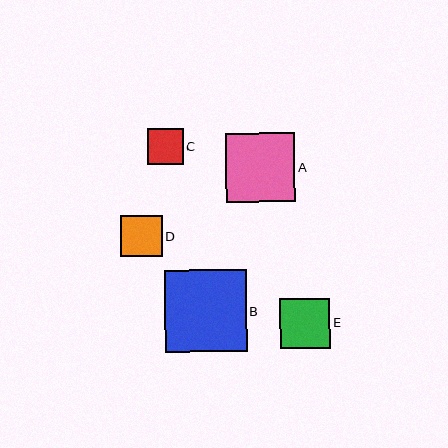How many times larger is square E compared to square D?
Square E is approximately 1.2 times the size of square D.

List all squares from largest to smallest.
From largest to smallest: B, A, E, D, C.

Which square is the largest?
Square B is the largest with a size of approximately 82 pixels.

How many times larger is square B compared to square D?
Square B is approximately 2.0 times the size of square D.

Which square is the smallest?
Square C is the smallest with a size of approximately 36 pixels.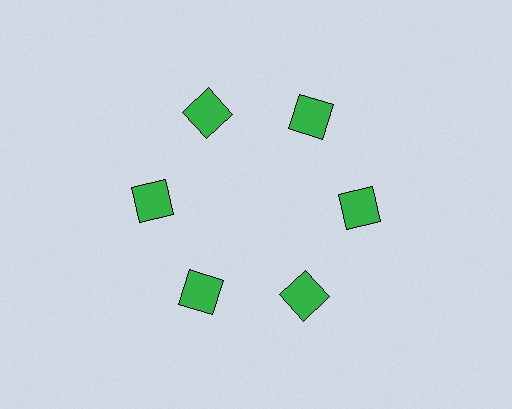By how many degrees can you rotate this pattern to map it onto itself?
The pattern maps onto itself every 60 degrees of rotation.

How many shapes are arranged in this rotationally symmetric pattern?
There are 6 shapes, arranged in 6 groups of 1.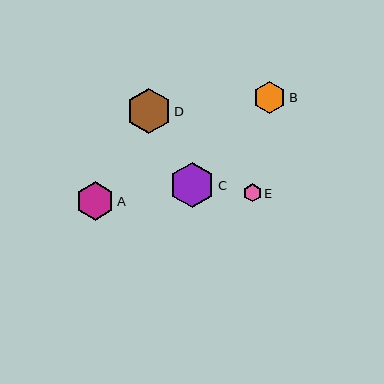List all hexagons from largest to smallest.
From largest to smallest: D, C, A, B, E.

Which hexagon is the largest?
Hexagon D is the largest with a size of approximately 45 pixels.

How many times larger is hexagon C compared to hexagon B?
Hexagon C is approximately 1.4 times the size of hexagon B.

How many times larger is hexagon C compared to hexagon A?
Hexagon C is approximately 1.2 times the size of hexagon A.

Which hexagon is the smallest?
Hexagon E is the smallest with a size of approximately 18 pixels.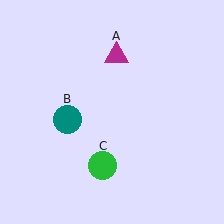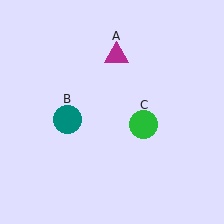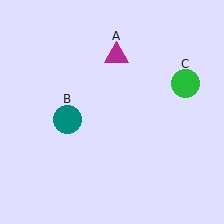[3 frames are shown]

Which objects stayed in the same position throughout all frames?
Magenta triangle (object A) and teal circle (object B) remained stationary.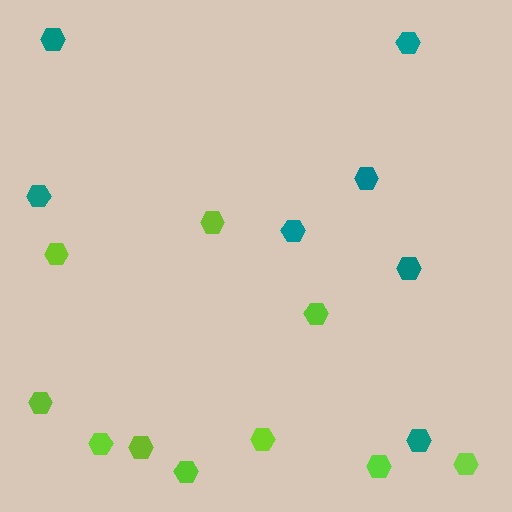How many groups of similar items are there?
There are 2 groups: one group of teal hexagons (7) and one group of lime hexagons (10).